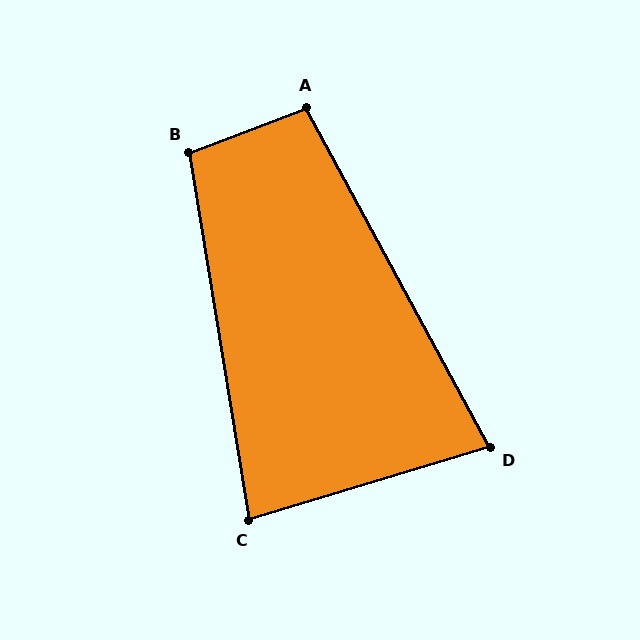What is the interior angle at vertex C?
Approximately 82 degrees (acute).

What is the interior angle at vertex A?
Approximately 98 degrees (obtuse).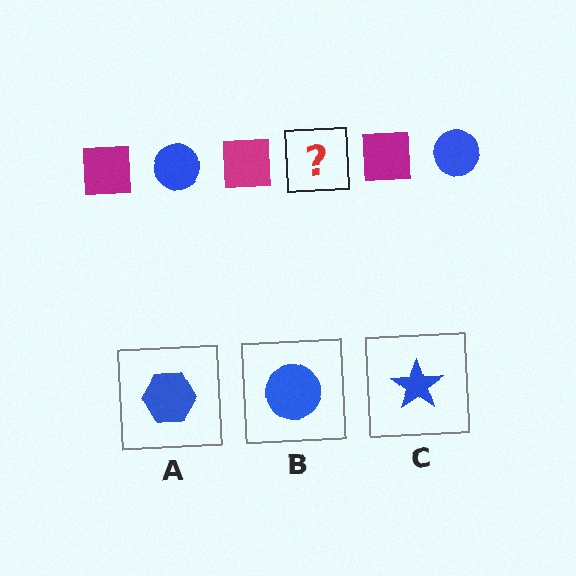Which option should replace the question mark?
Option B.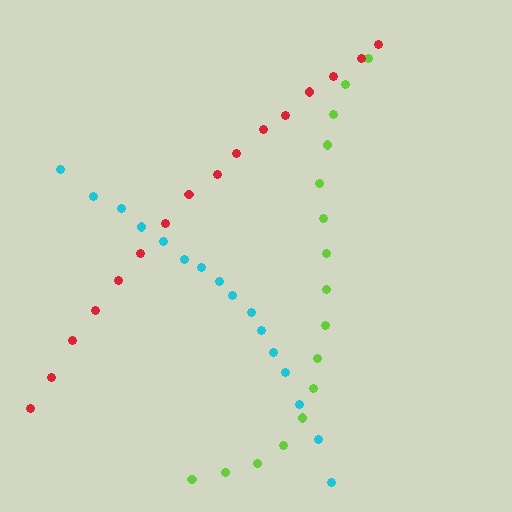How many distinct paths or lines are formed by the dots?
There are 3 distinct paths.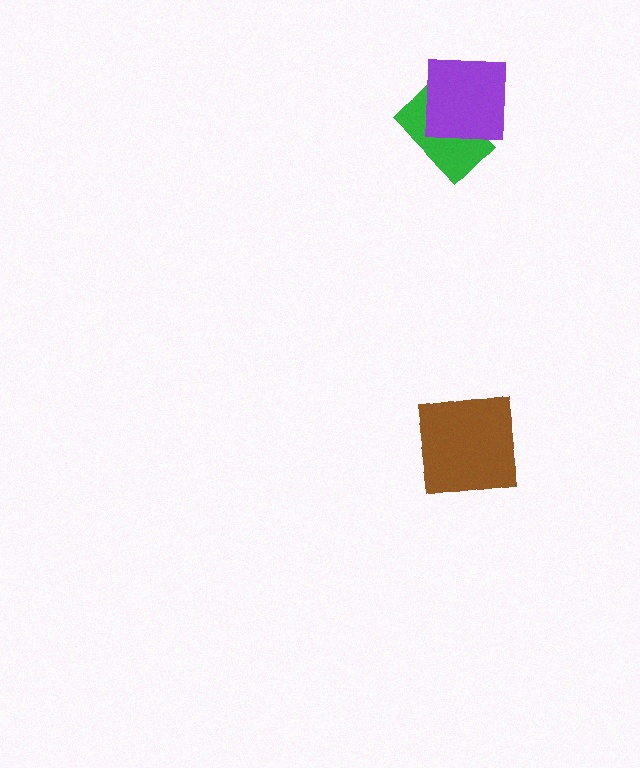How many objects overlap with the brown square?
0 objects overlap with the brown square.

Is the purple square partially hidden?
No, no other shape covers it.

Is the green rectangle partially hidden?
Yes, it is partially covered by another shape.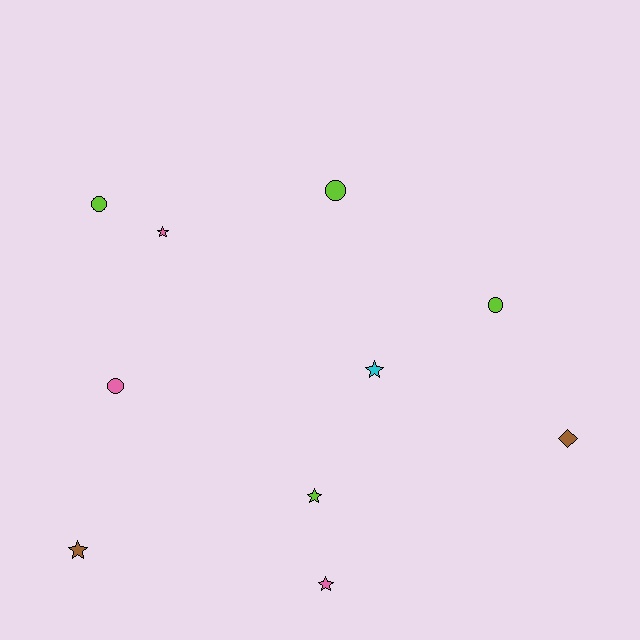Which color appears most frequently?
Lime, with 4 objects.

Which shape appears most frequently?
Star, with 5 objects.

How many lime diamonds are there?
There are no lime diamonds.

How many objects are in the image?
There are 10 objects.